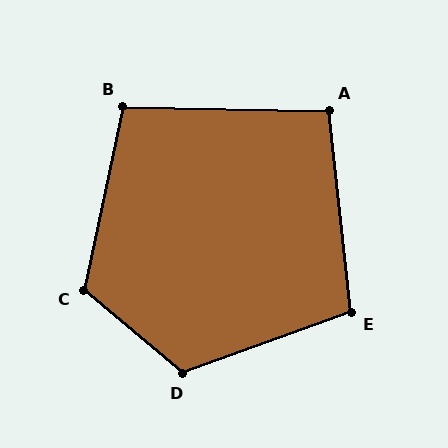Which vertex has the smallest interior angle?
A, at approximately 97 degrees.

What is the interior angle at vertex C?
Approximately 118 degrees (obtuse).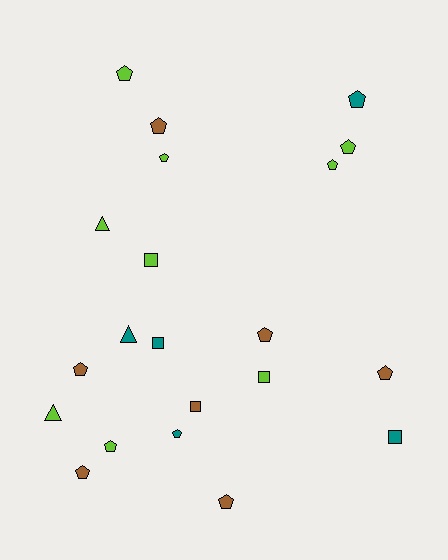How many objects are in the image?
There are 21 objects.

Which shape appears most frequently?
Pentagon, with 13 objects.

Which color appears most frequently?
Lime, with 9 objects.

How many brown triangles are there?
There are no brown triangles.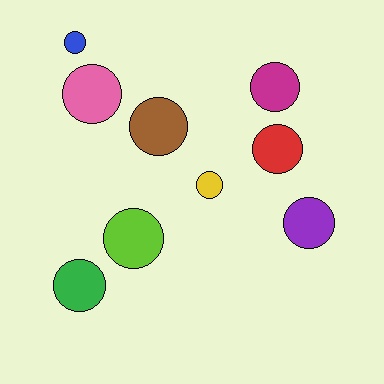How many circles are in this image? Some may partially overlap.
There are 9 circles.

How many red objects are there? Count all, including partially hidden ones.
There is 1 red object.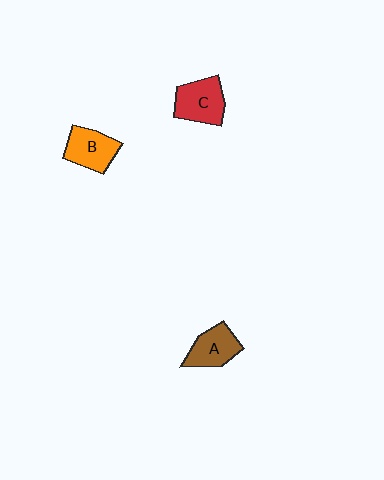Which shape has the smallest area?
Shape A (brown).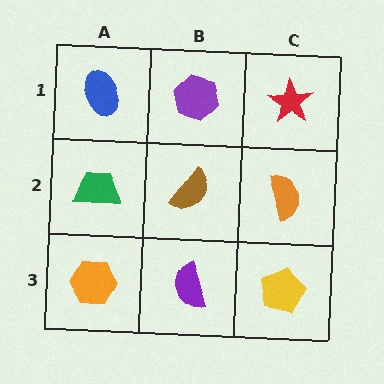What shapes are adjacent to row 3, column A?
A green trapezoid (row 2, column A), a purple semicircle (row 3, column B).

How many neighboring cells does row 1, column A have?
2.